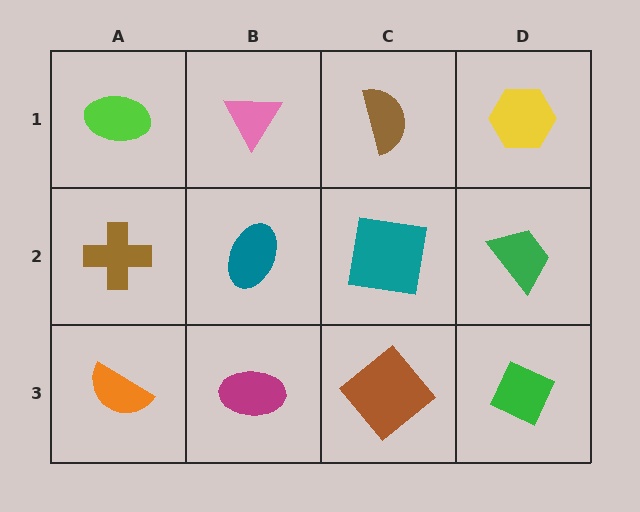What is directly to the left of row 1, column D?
A brown semicircle.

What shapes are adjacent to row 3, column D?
A green trapezoid (row 2, column D), a brown diamond (row 3, column C).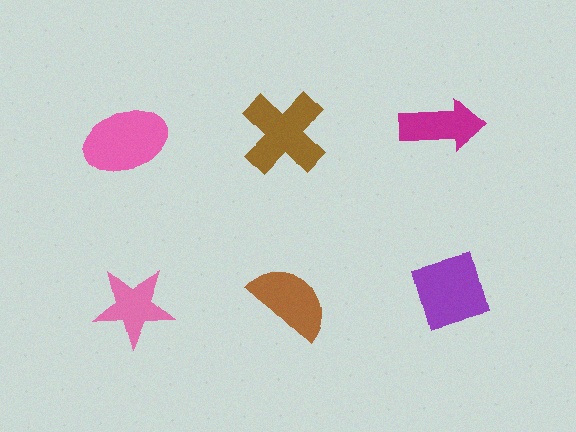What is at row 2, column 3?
A purple diamond.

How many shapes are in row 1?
3 shapes.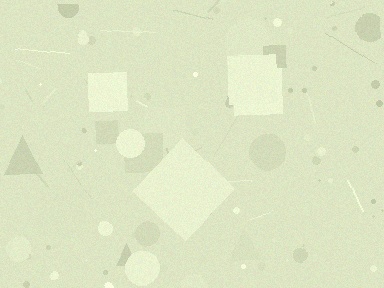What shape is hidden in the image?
A diamond is hidden in the image.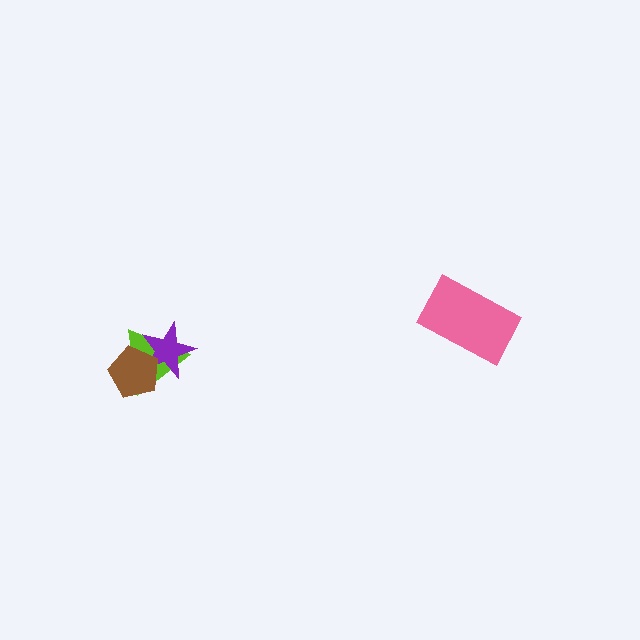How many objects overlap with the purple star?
2 objects overlap with the purple star.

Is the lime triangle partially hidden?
Yes, it is partially covered by another shape.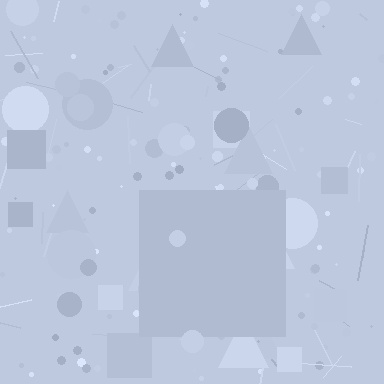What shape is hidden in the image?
A square is hidden in the image.